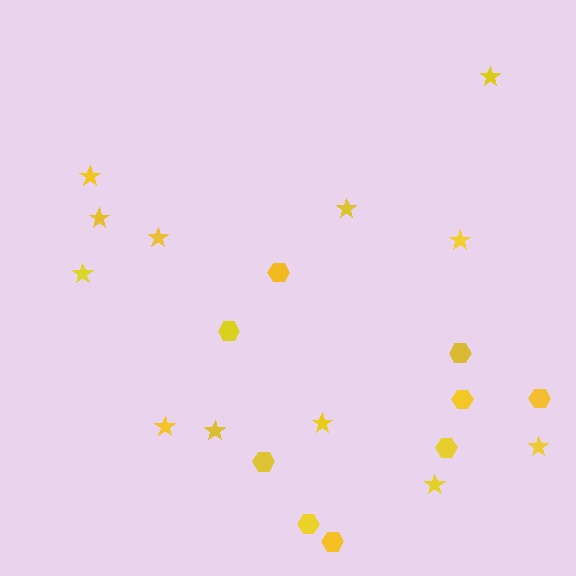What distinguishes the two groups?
There are 2 groups: one group of stars (12) and one group of hexagons (9).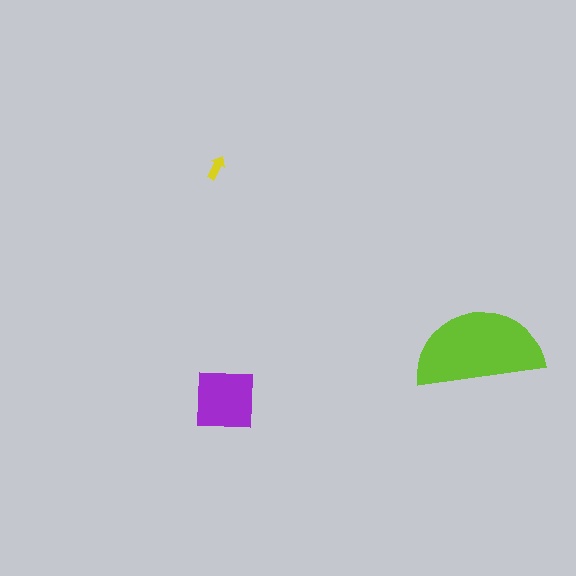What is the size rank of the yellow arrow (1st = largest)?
3rd.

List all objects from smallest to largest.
The yellow arrow, the purple square, the lime semicircle.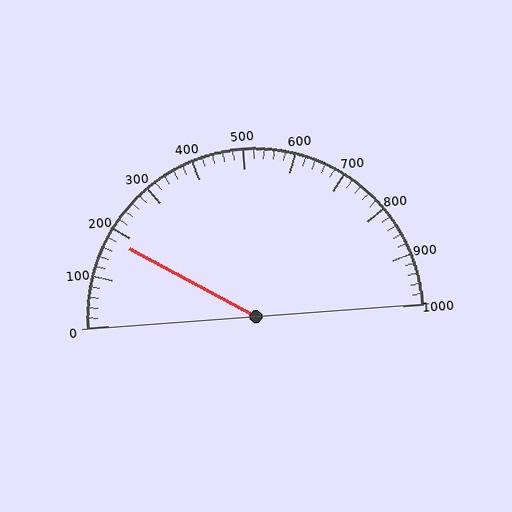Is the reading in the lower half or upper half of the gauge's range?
The reading is in the lower half of the range (0 to 1000).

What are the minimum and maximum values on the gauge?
The gauge ranges from 0 to 1000.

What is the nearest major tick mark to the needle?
The nearest major tick mark is 200.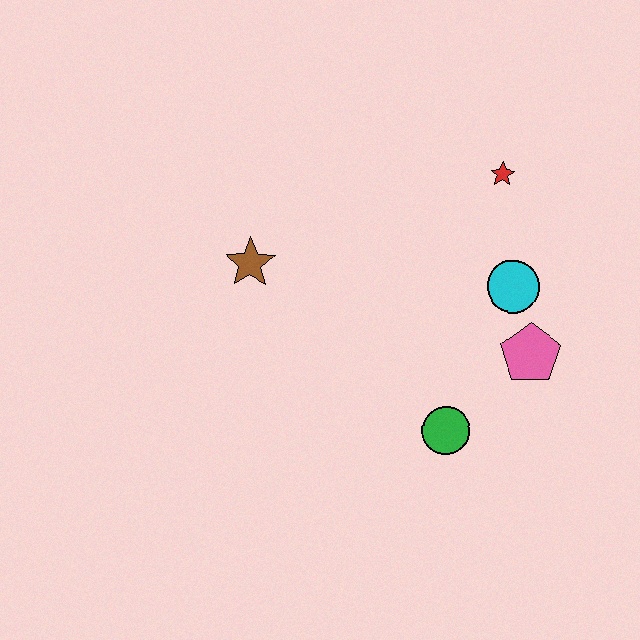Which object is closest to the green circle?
The pink pentagon is closest to the green circle.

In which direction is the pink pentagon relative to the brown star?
The pink pentagon is to the right of the brown star.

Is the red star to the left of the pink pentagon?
Yes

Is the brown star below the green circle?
No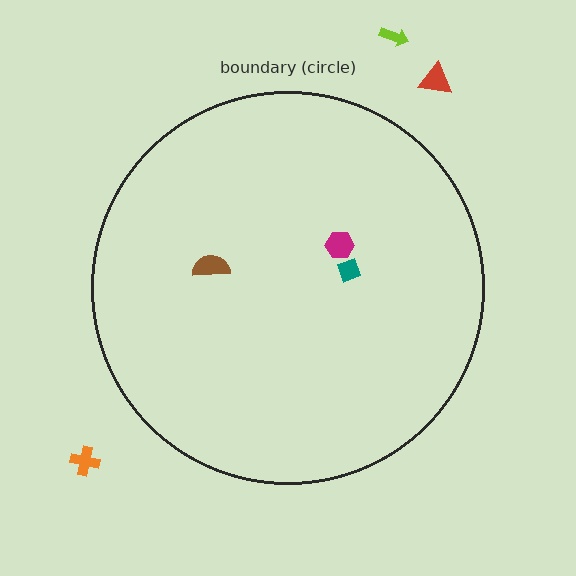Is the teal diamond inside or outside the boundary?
Inside.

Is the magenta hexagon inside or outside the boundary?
Inside.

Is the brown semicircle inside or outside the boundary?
Inside.